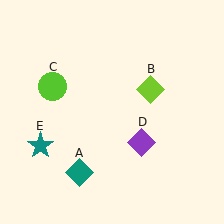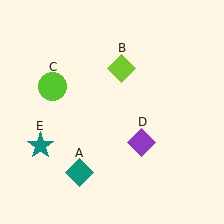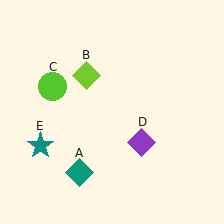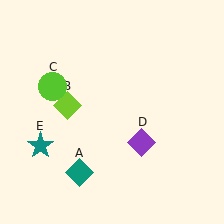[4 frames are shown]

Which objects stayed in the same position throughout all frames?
Teal diamond (object A) and lime circle (object C) and purple diamond (object D) and teal star (object E) remained stationary.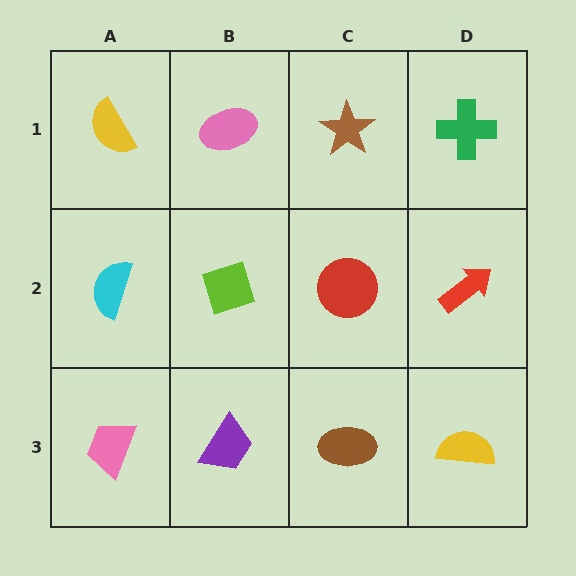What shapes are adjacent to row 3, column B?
A lime diamond (row 2, column B), a pink trapezoid (row 3, column A), a brown ellipse (row 3, column C).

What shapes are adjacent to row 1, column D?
A red arrow (row 2, column D), a brown star (row 1, column C).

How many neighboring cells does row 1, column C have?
3.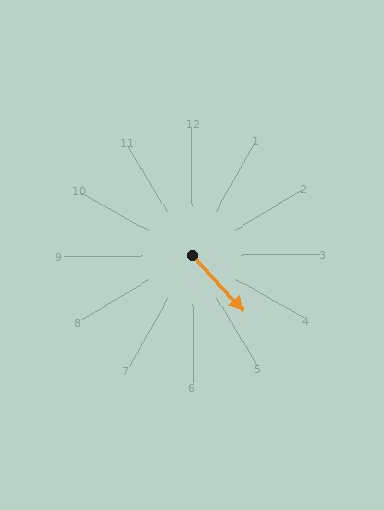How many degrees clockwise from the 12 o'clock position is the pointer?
Approximately 137 degrees.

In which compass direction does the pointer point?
Southeast.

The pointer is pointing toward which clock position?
Roughly 5 o'clock.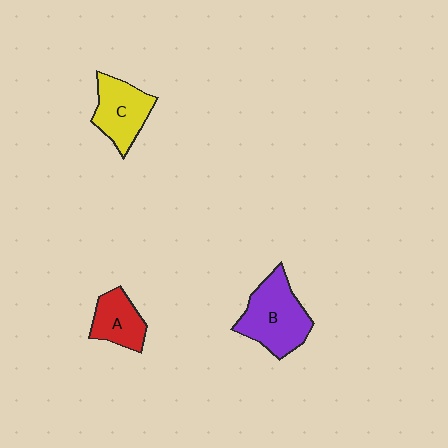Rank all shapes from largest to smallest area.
From largest to smallest: B (purple), C (yellow), A (red).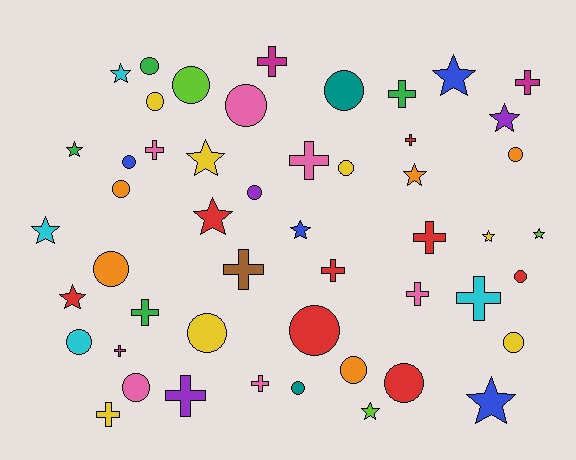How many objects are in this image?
There are 50 objects.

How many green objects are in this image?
There are 4 green objects.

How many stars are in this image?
There are 14 stars.